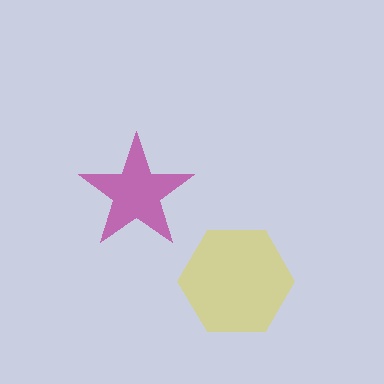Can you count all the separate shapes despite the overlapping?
Yes, there are 2 separate shapes.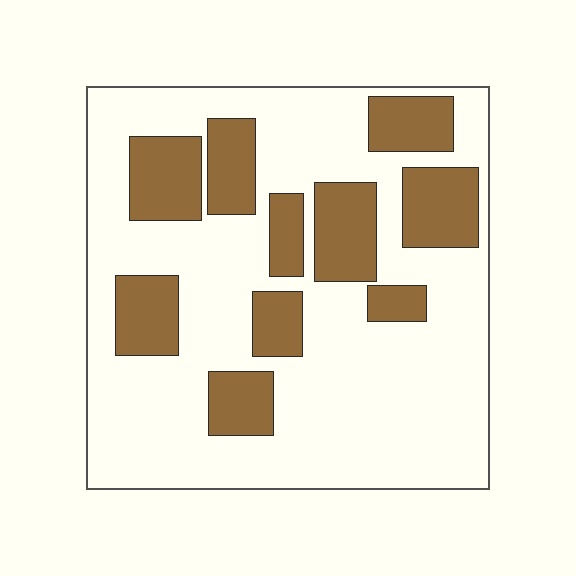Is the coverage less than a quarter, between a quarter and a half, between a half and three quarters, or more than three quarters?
Between a quarter and a half.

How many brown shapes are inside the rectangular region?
10.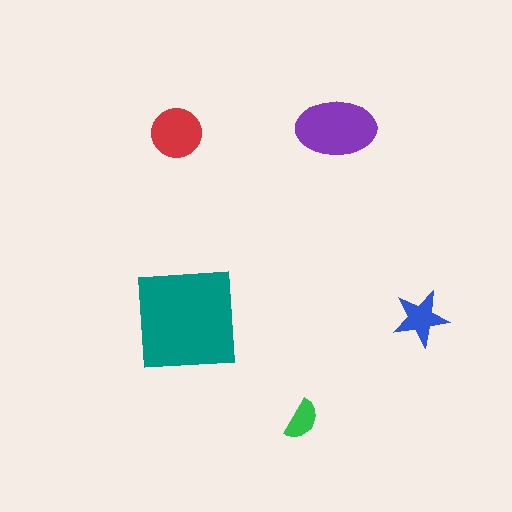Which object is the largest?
The teal square.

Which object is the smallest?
The green semicircle.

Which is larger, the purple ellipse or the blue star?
The purple ellipse.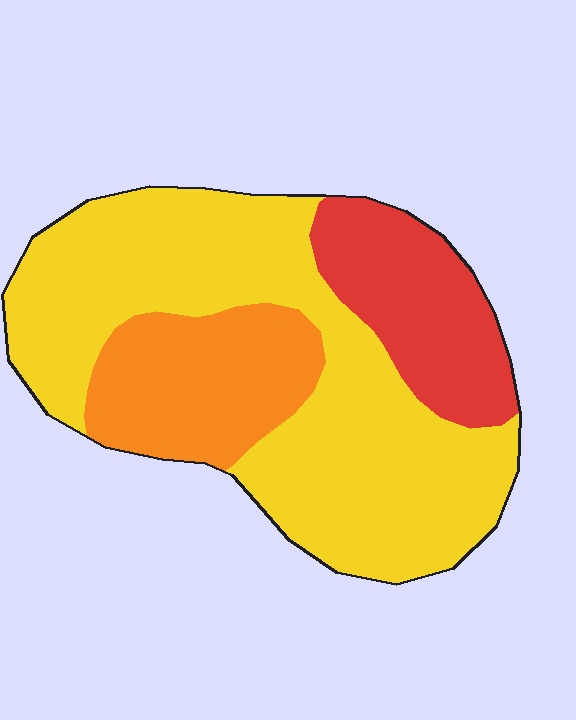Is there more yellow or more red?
Yellow.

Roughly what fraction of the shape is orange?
Orange covers about 20% of the shape.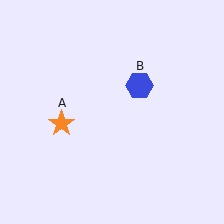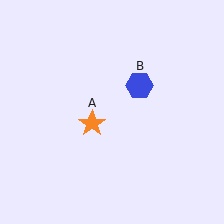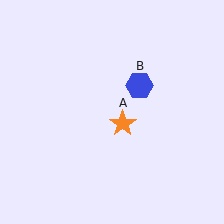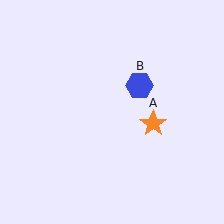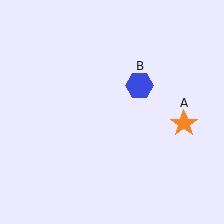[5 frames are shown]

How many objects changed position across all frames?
1 object changed position: orange star (object A).